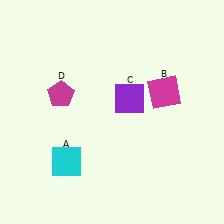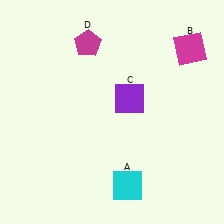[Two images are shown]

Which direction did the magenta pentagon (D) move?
The magenta pentagon (D) moved up.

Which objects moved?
The objects that moved are: the cyan square (A), the magenta square (B), the magenta pentagon (D).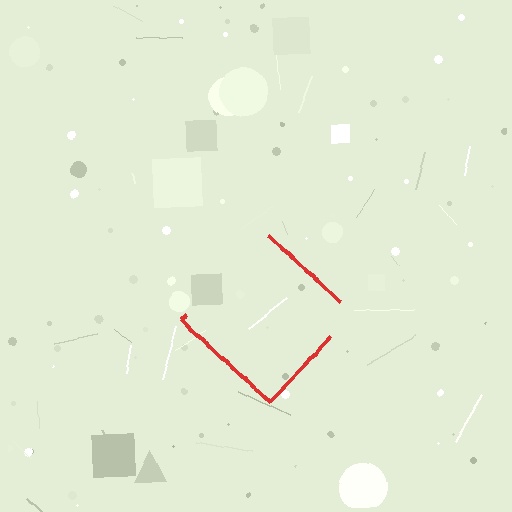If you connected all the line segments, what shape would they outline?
They would outline a diamond.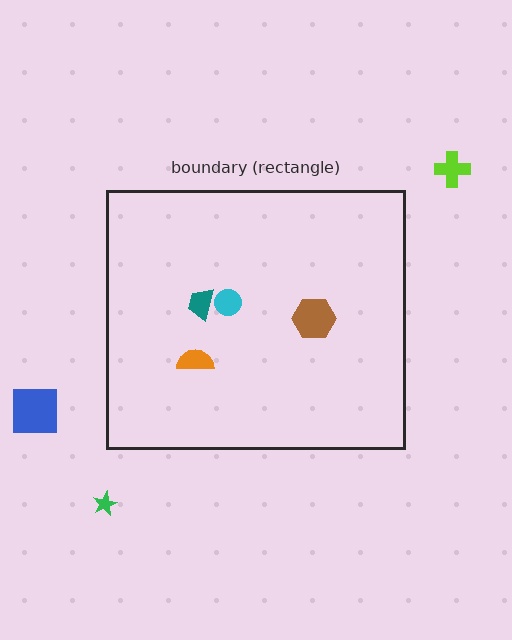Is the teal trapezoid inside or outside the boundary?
Inside.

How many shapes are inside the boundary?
4 inside, 3 outside.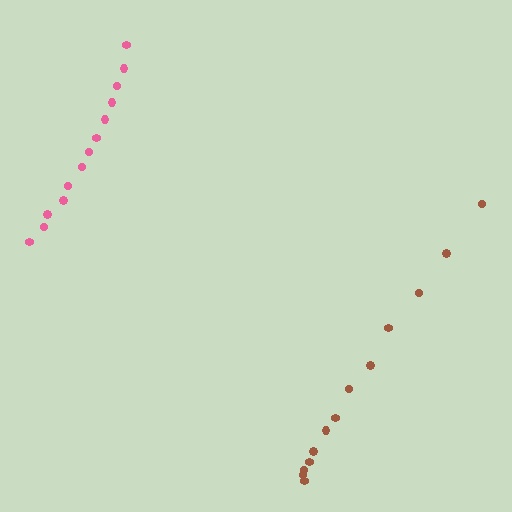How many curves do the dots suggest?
There are 2 distinct paths.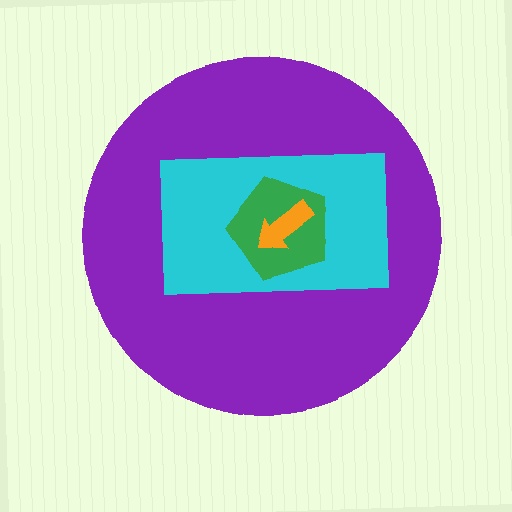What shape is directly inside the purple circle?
The cyan rectangle.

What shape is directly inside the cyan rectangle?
The green pentagon.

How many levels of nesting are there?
4.